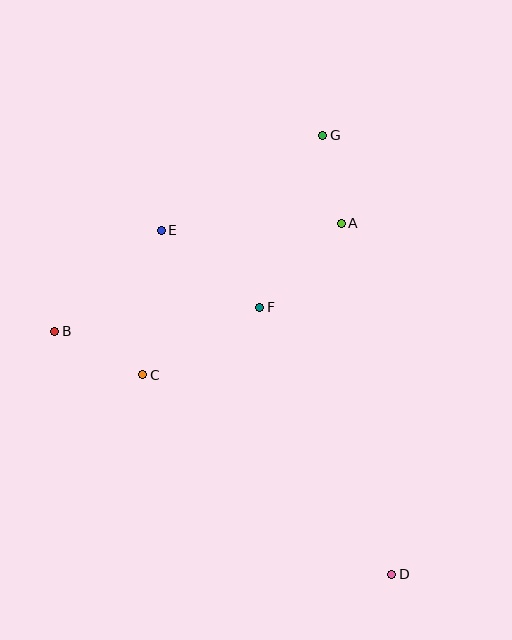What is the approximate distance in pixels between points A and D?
The distance between A and D is approximately 355 pixels.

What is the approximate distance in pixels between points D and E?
The distance between D and E is approximately 414 pixels.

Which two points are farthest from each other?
Points D and G are farthest from each other.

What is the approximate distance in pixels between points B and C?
The distance between B and C is approximately 98 pixels.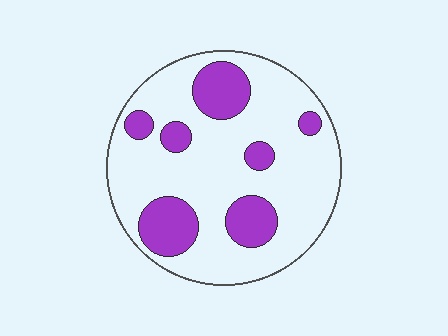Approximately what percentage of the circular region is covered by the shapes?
Approximately 25%.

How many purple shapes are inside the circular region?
7.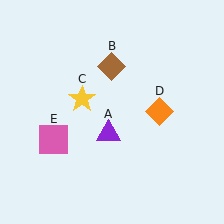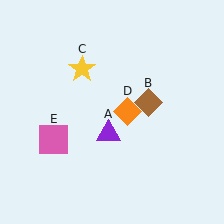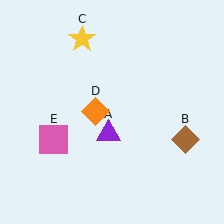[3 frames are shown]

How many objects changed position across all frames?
3 objects changed position: brown diamond (object B), yellow star (object C), orange diamond (object D).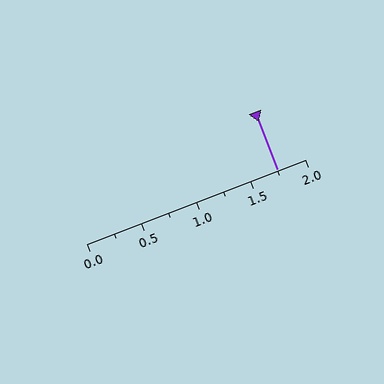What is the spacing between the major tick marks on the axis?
The major ticks are spaced 0.5 apart.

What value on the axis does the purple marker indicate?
The marker indicates approximately 1.75.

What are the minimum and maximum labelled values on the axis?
The axis runs from 0.0 to 2.0.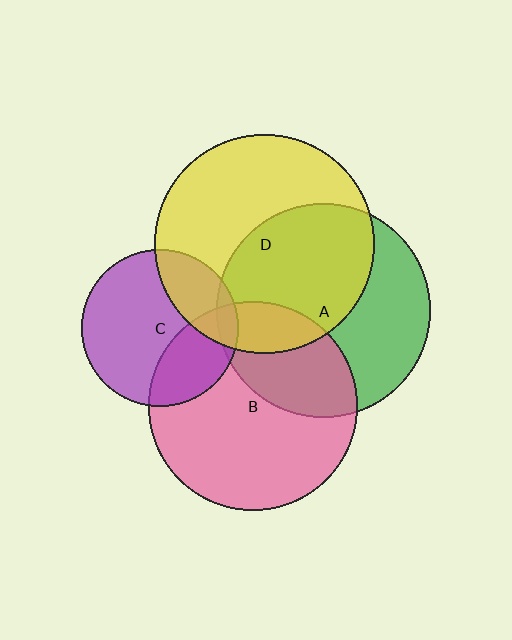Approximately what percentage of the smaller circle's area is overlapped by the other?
Approximately 25%.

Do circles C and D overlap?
Yes.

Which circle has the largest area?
Circle D (yellow).